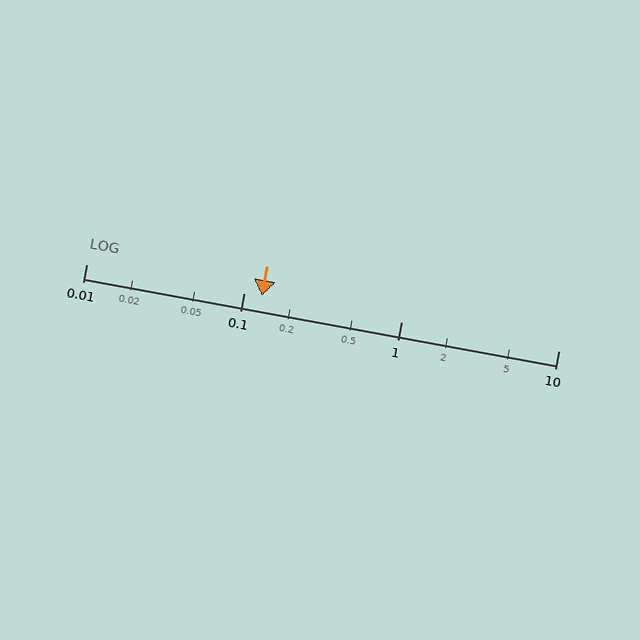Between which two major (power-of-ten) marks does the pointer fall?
The pointer is between 0.1 and 1.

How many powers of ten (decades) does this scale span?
The scale spans 3 decades, from 0.01 to 10.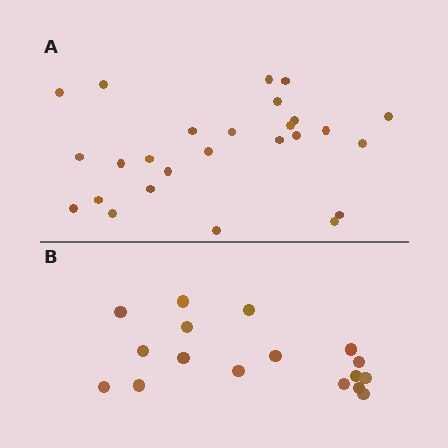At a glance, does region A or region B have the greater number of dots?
Region A (the top region) has more dots.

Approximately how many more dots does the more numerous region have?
Region A has roughly 8 or so more dots than region B.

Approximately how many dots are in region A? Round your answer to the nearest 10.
About 30 dots. (The exact count is 26, which rounds to 30.)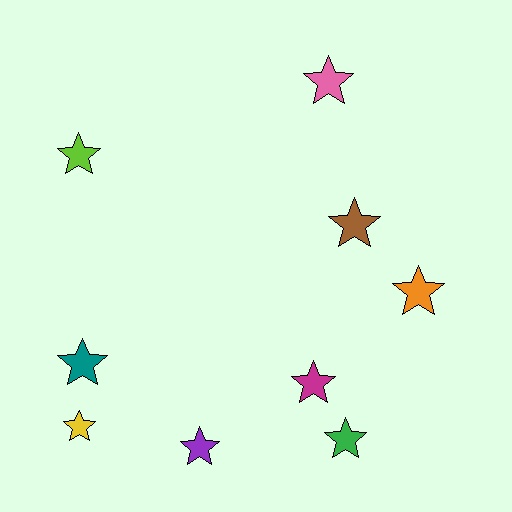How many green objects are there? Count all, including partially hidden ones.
There is 1 green object.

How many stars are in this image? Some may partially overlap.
There are 9 stars.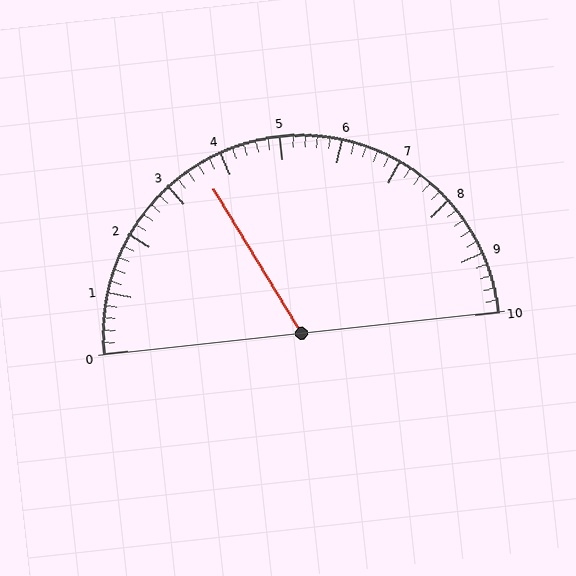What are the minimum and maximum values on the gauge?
The gauge ranges from 0 to 10.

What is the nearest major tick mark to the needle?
The nearest major tick mark is 4.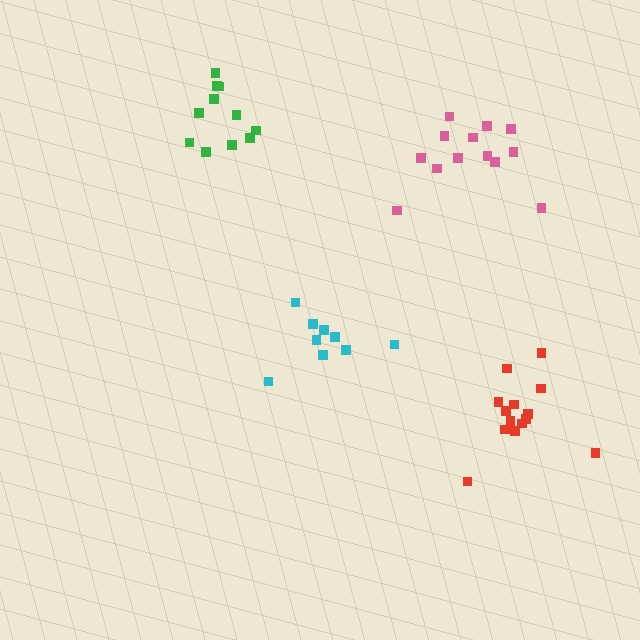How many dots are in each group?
Group 1: 11 dots, Group 2: 9 dots, Group 3: 13 dots, Group 4: 14 dots (47 total).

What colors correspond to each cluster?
The clusters are colored: green, cyan, pink, red.